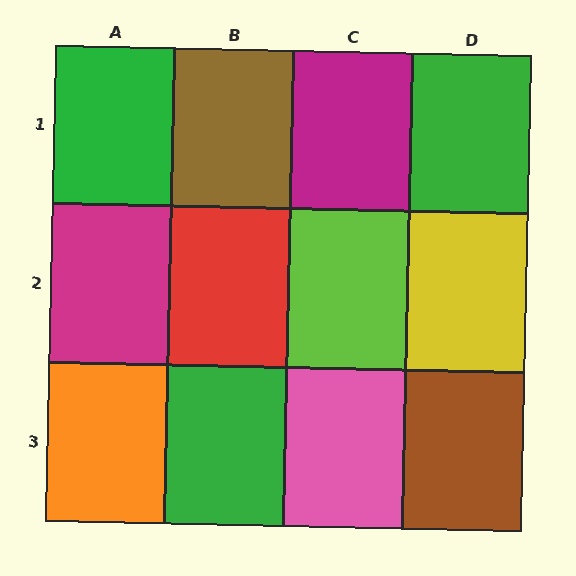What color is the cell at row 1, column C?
Magenta.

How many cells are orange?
1 cell is orange.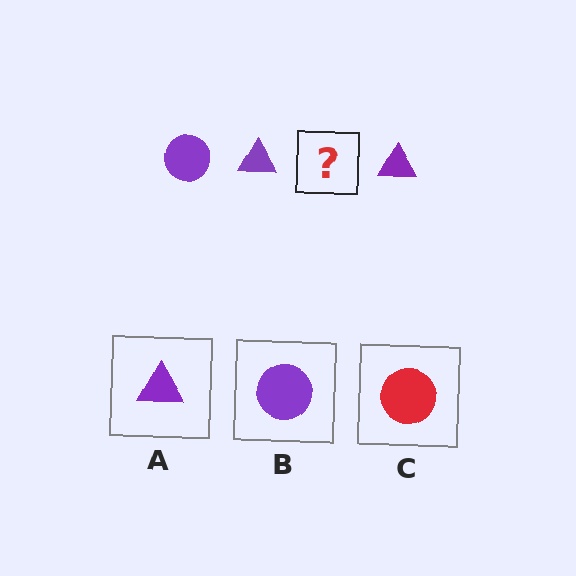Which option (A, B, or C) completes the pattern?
B.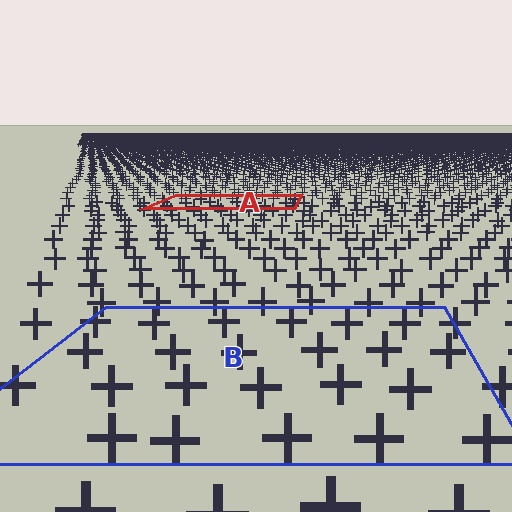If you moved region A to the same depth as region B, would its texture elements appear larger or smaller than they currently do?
They would appear larger. At a closer depth, the same texture elements are projected at a bigger on-screen size.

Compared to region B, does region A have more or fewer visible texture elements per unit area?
Region A has more texture elements per unit area — they are packed more densely because it is farther away.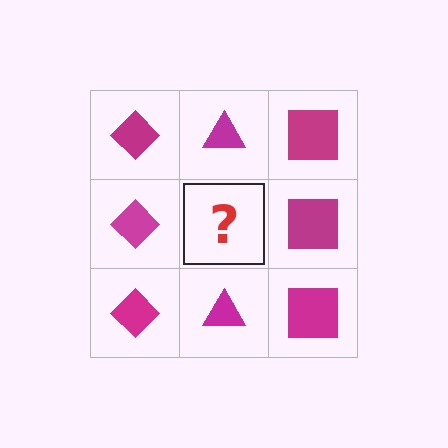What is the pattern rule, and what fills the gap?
The rule is that each column has a consistent shape. The gap should be filled with a magenta triangle.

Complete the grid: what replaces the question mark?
The question mark should be replaced with a magenta triangle.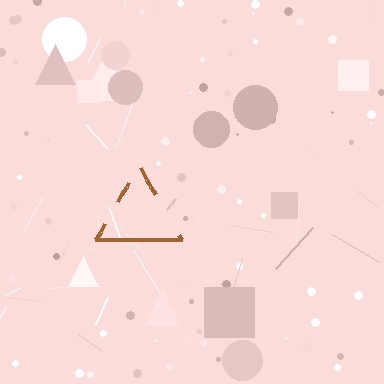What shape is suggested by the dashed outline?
The dashed outline suggests a triangle.